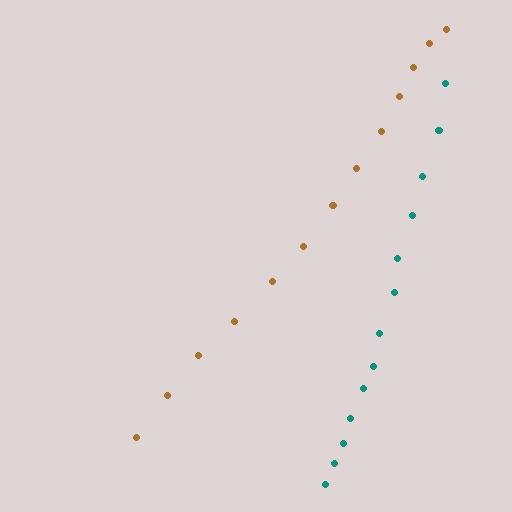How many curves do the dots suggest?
There are 2 distinct paths.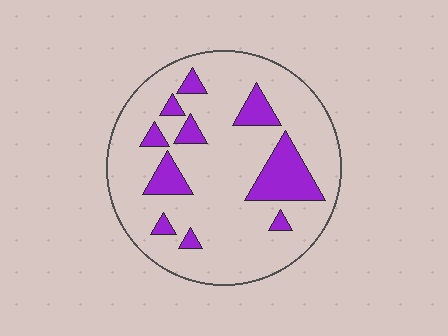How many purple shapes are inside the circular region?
10.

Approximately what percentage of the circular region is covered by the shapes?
Approximately 20%.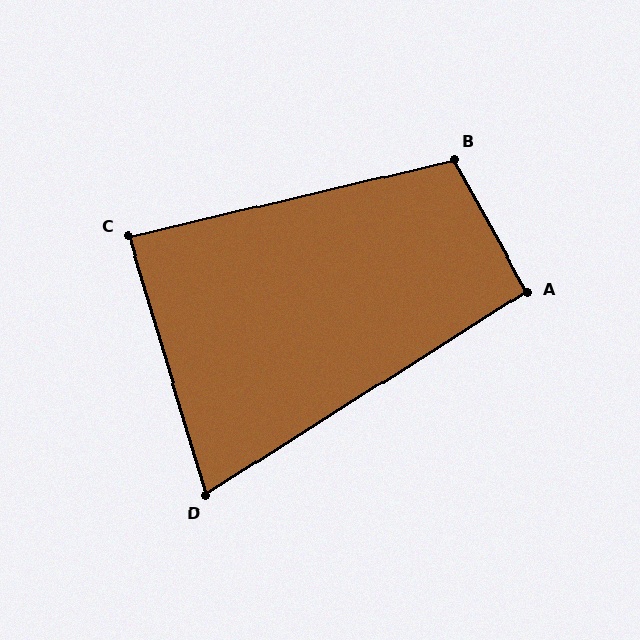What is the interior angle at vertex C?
Approximately 87 degrees (approximately right).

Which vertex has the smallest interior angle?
D, at approximately 74 degrees.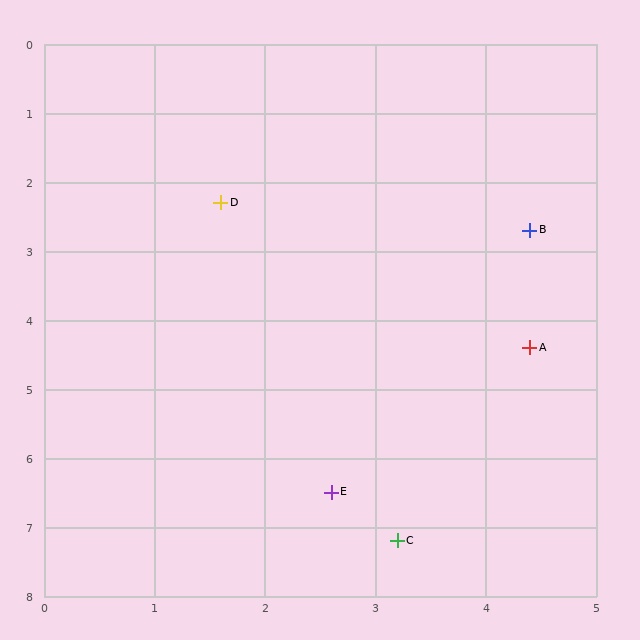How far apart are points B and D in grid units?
Points B and D are about 2.8 grid units apart.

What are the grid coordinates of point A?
Point A is at approximately (4.4, 4.4).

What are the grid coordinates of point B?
Point B is at approximately (4.4, 2.7).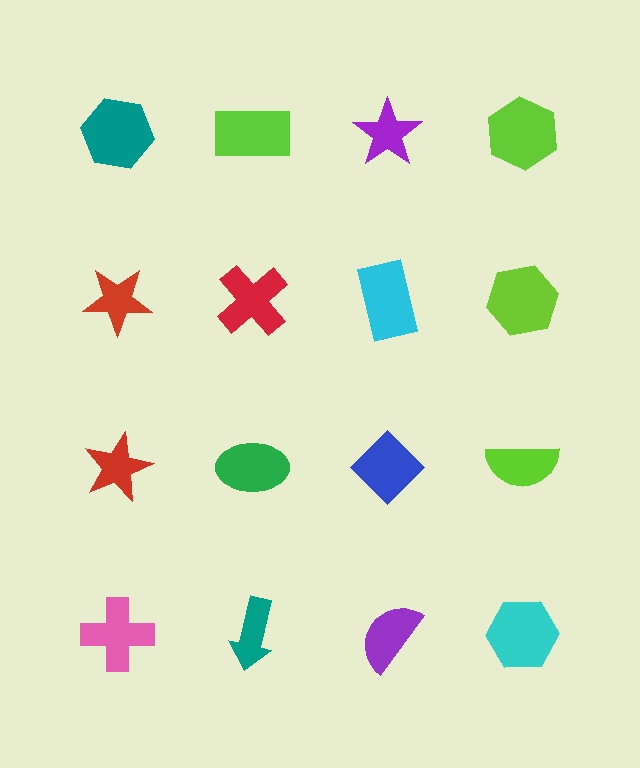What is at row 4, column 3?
A purple semicircle.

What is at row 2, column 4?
A lime hexagon.